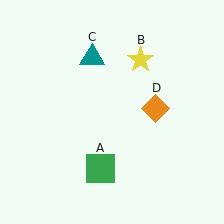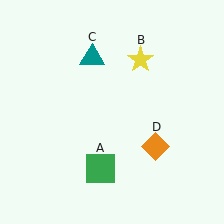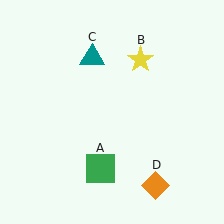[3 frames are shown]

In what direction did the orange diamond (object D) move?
The orange diamond (object D) moved down.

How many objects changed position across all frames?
1 object changed position: orange diamond (object D).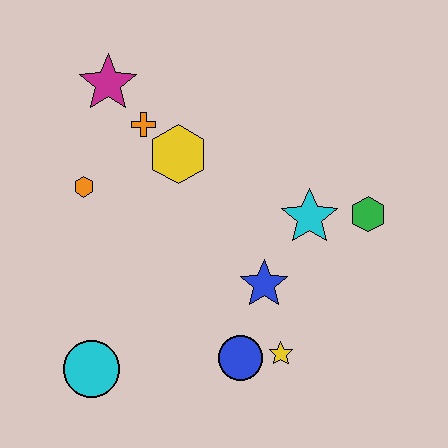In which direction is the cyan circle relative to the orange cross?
The cyan circle is below the orange cross.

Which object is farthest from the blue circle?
The magenta star is farthest from the blue circle.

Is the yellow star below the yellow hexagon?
Yes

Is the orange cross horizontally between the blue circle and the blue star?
No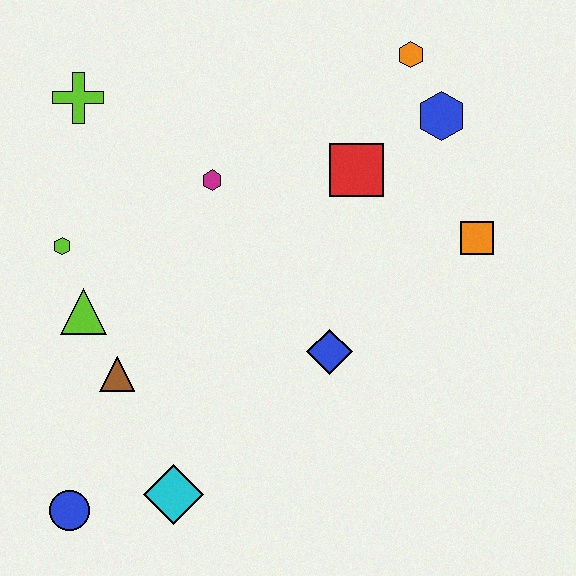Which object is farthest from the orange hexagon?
The blue circle is farthest from the orange hexagon.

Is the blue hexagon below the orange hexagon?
Yes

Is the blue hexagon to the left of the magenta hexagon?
No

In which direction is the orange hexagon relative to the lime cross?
The orange hexagon is to the right of the lime cross.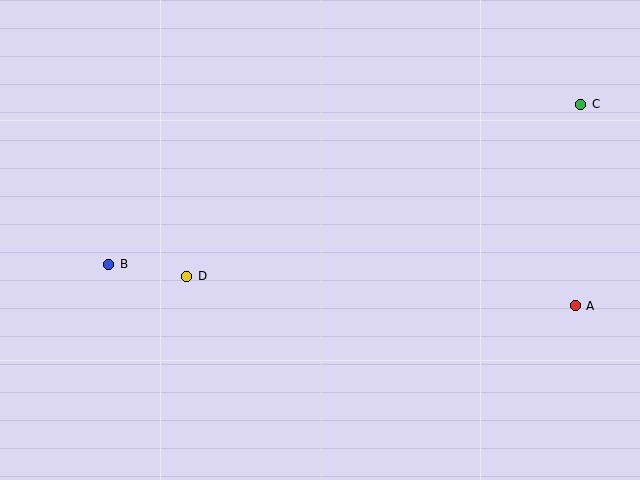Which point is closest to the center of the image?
Point D at (187, 276) is closest to the center.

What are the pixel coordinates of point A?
Point A is at (575, 306).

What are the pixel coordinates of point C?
Point C is at (581, 104).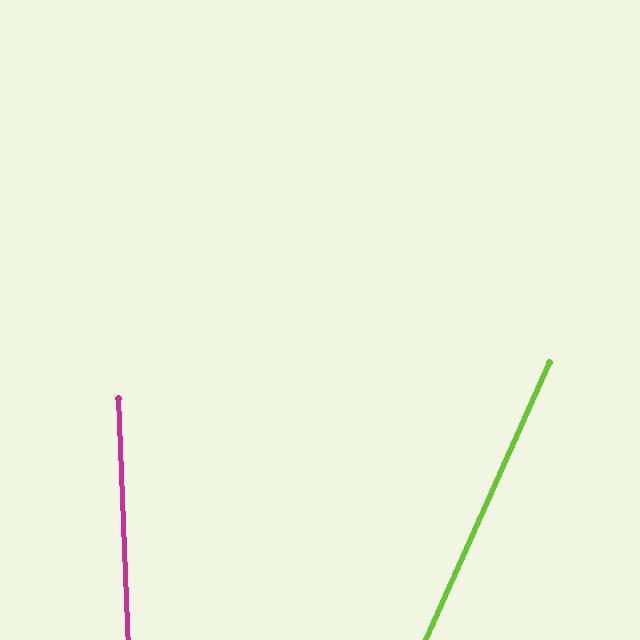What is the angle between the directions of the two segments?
Approximately 26 degrees.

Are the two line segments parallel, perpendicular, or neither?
Neither parallel nor perpendicular — they differ by about 26°.